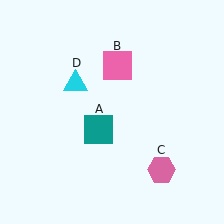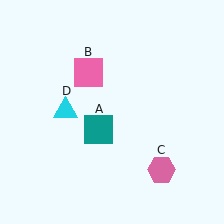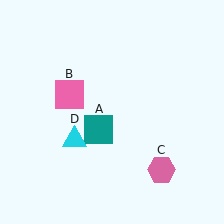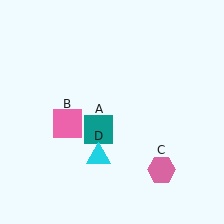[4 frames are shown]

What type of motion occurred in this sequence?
The pink square (object B), cyan triangle (object D) rotated counterclockwise around the center of the scene.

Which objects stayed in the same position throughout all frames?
Teal square (object A) and pink hexagon (object C) remained stationary.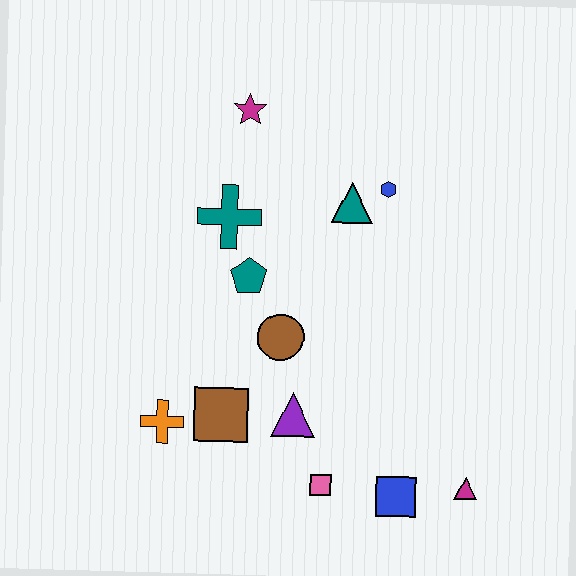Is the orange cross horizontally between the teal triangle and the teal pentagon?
No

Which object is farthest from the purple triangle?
The magenta star is farthest from the purple triangle.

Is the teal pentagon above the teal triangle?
No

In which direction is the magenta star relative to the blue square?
The magenta star is above the blue square.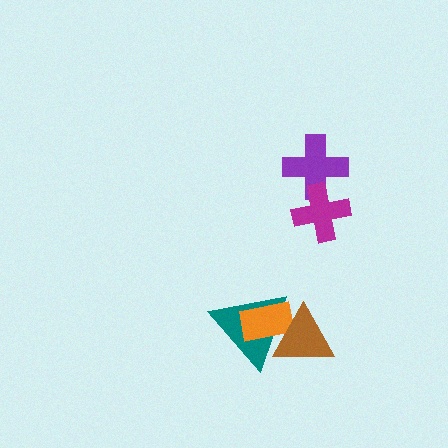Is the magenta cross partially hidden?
No, no other shape covers it.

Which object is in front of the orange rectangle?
The brown triangle is in front of the orange rectangle.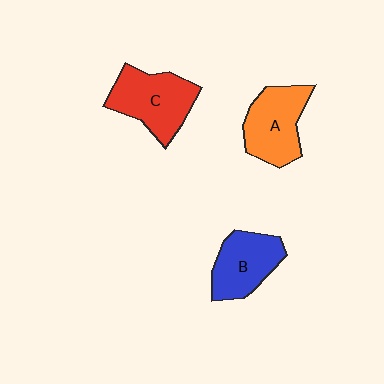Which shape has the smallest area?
Shape B (blue).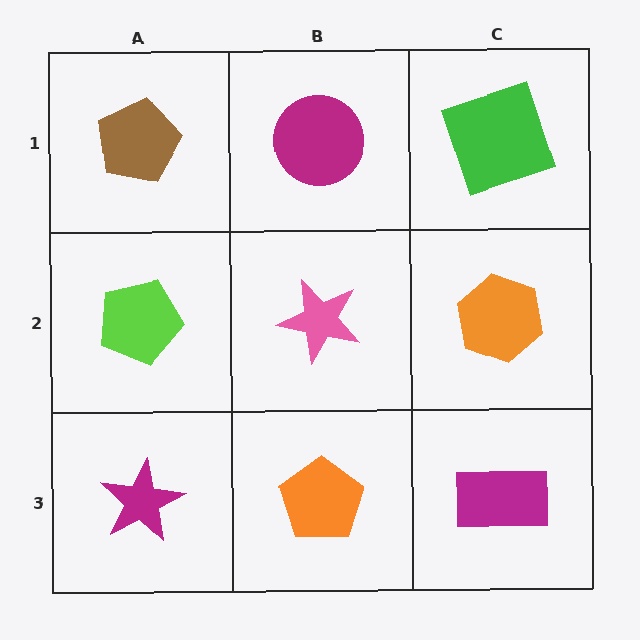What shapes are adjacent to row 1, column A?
A lime pentagon (row 2, column A), a magenta circle (row 1, column B).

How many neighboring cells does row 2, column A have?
3.